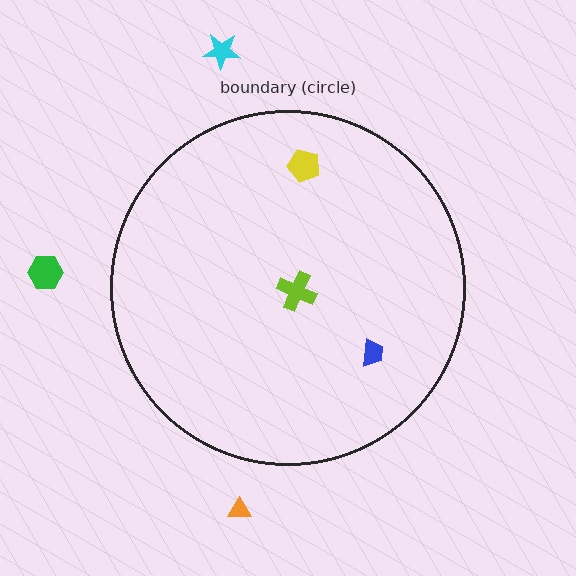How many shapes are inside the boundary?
3 inside, 3 outside.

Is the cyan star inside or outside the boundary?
Outside.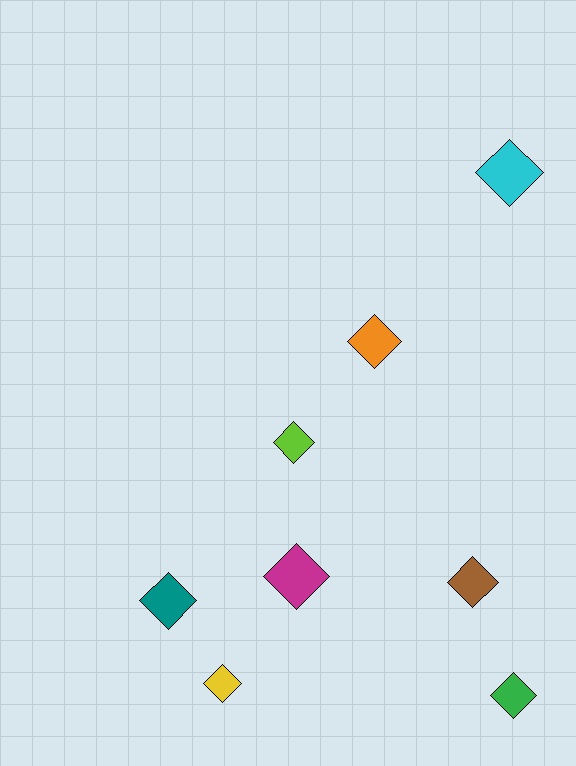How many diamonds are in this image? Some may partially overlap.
There are 8 diamonds.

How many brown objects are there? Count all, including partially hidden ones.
There is 1 brown object.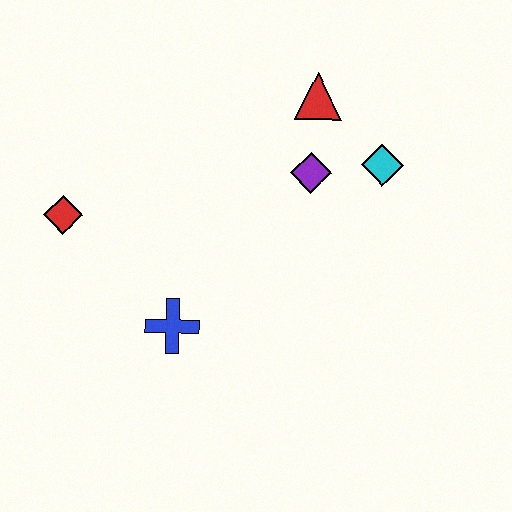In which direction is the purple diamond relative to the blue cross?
The purple diamond is above the blue cross.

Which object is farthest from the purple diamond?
The red diamond is farthest from the purple diamond.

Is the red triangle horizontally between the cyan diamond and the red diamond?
Yes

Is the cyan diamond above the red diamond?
Yes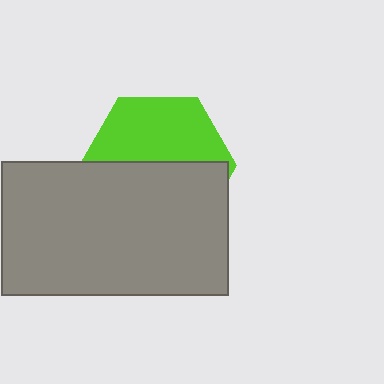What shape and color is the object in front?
The object in front is a gray rectangle.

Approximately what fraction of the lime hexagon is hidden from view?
Roughly 53% of the lime hexagon is hidden behind the gray rectangle.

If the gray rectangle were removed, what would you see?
You would see the complete lime hexagon.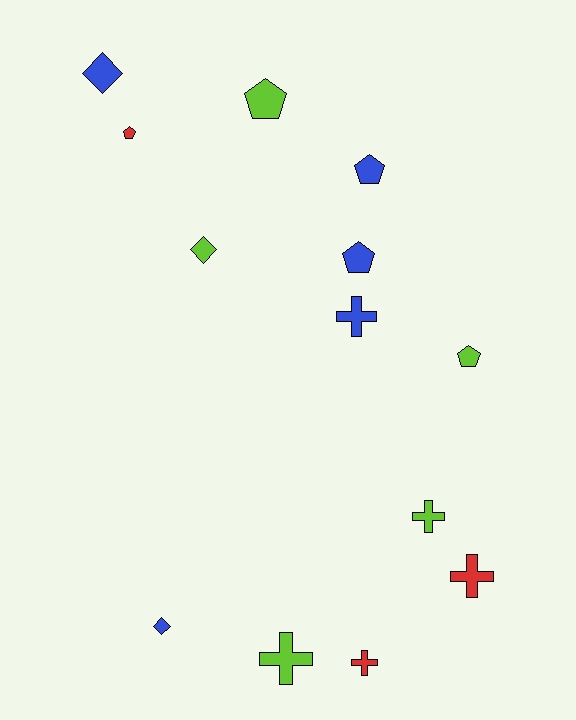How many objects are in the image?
There are 13 objects.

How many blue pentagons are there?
There are 2 blue pentagons.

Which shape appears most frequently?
Pentagon, with 5 objects.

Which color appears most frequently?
Blue, with 5 objects.